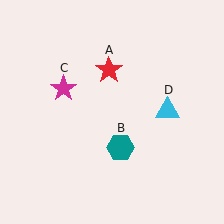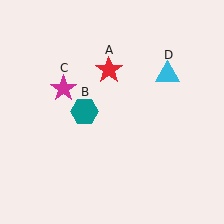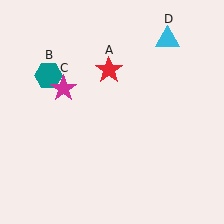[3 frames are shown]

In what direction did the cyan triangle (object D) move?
The cyan triangle (object D) moved up.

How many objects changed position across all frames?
2 objects changed position: teal hexagon (object B), cyan triangle (object D).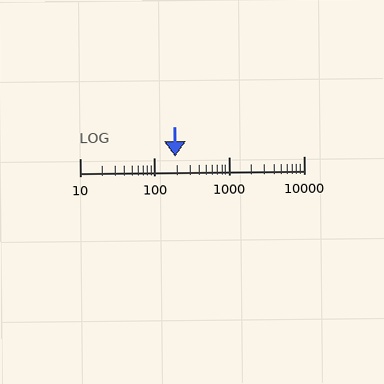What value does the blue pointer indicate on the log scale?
The pointer indicates approximately 190.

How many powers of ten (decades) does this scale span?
The scale spans 3 decades, from 10 to 10000.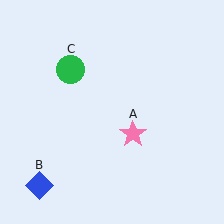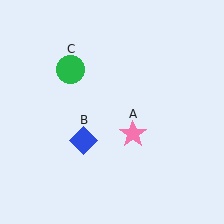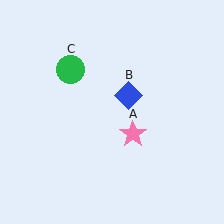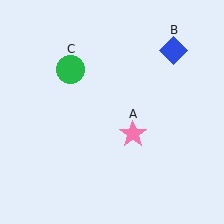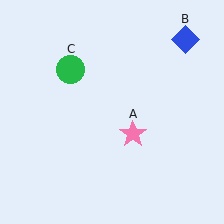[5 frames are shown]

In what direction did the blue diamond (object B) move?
The blue diamond (object B) moved up and to the right.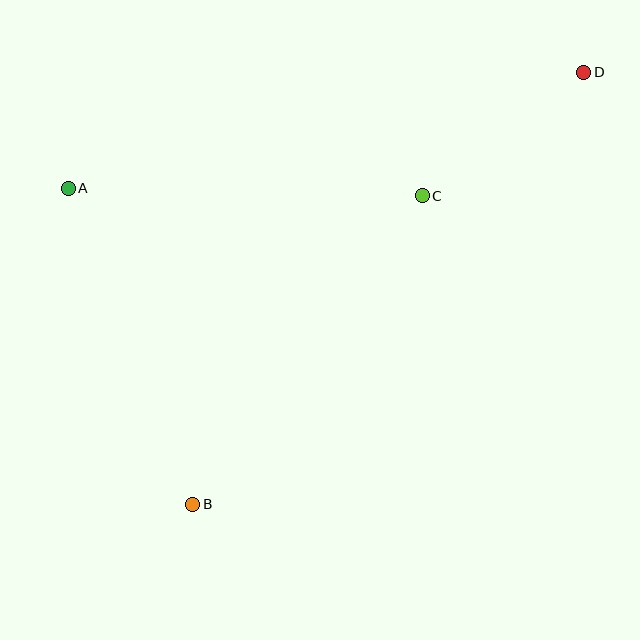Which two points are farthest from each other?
Points B and D are farthest from each other.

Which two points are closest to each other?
Points C and D are closest to each other.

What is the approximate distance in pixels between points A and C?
The distance between A and C is approximately 354 pixels.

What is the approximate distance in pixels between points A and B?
The distance between A and B is approximately 339 pixels.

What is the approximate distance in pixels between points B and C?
The distance between B and C is approximately 384 pixels.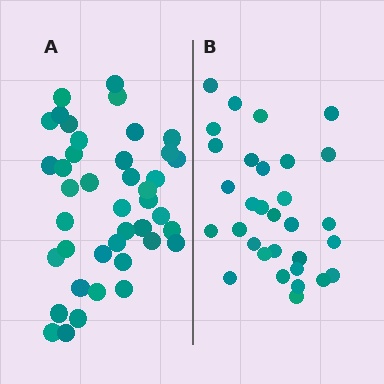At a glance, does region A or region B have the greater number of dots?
Region A (the left region) has more dots.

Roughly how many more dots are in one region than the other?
Region A has roughly 10 or so more dots than region B.